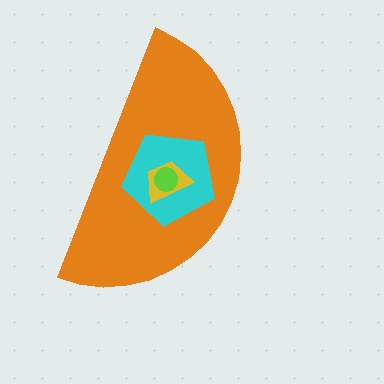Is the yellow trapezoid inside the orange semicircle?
Yes.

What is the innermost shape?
The lime circle.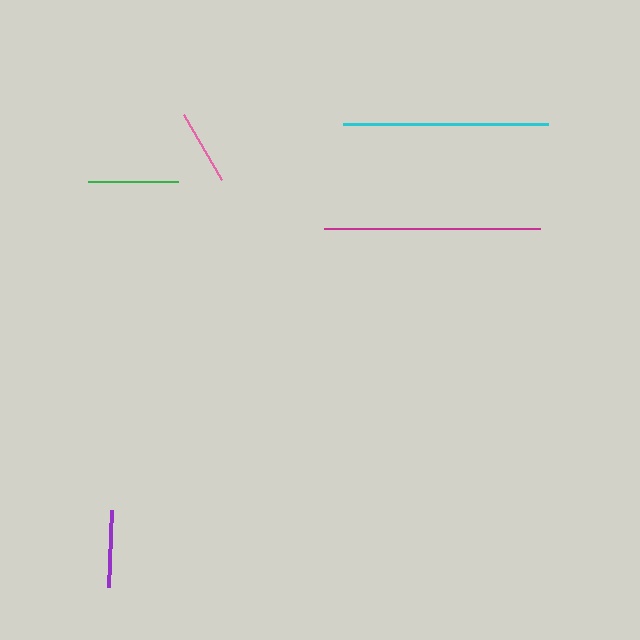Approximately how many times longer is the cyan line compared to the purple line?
The cyan line is approximately 2.7 times the length of the purple line.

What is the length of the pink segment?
The pink segment is approximately 75 pixels long.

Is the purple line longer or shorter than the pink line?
The purple line is longer than the pink line.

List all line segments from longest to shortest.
From longest to shortest: magenta, cyan, green, purple, pink.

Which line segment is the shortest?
The pink line is the shortest at approximately 75 pixels.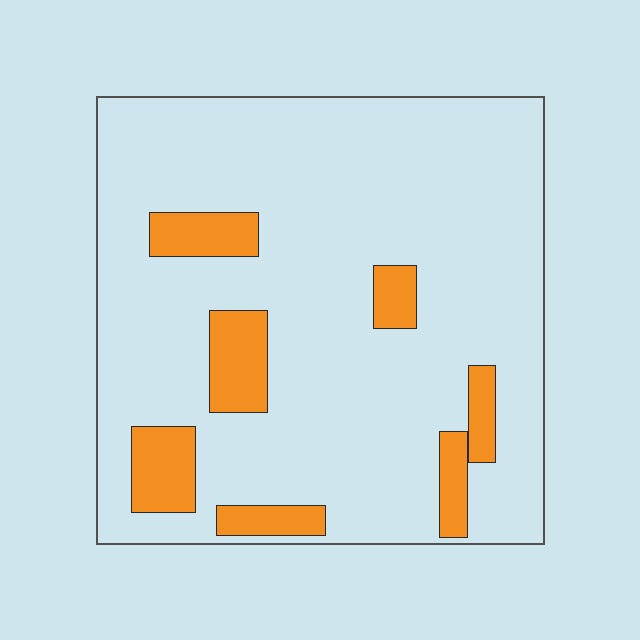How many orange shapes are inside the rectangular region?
7.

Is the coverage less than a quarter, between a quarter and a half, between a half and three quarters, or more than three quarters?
Less than a quarter.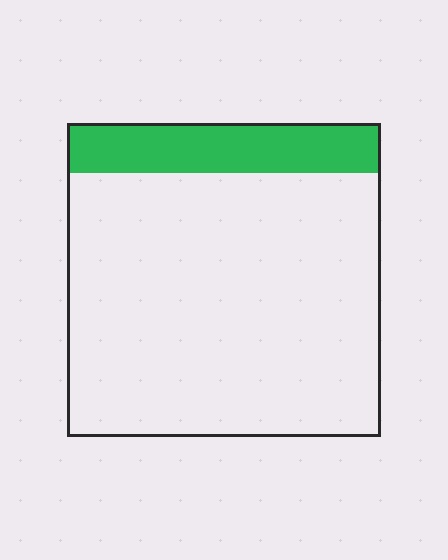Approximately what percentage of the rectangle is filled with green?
Approximately 15%.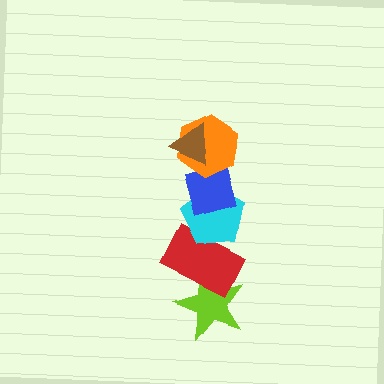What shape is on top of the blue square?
The orange hexagon is on top of the blue square.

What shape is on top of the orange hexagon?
The brown triangle is on top of the orange hexagon.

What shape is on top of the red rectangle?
The cyan pentagon is on top of the red rectangle.